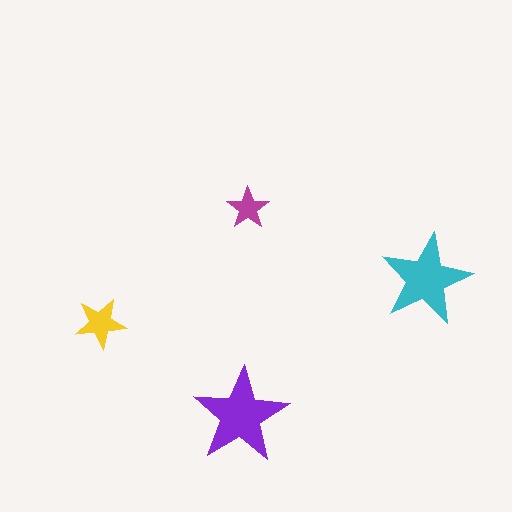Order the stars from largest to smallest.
the purple one, the cyan one, the yellow one, the magenta one.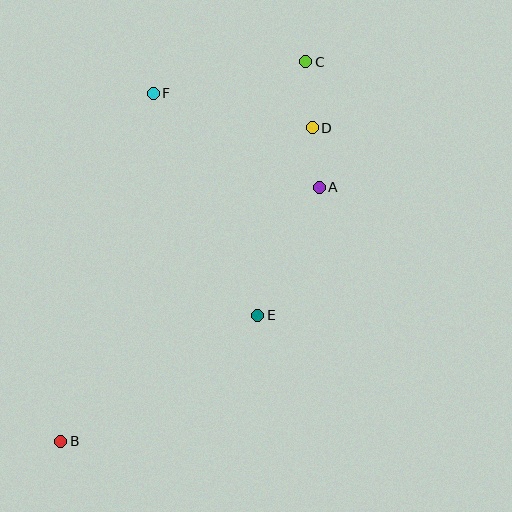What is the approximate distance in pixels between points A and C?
The distance between A and C is approximately 126 pixels.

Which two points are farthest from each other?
Points B and C are farthest from each other.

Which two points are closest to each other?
Points A and D are closest to each other.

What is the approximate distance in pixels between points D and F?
The distance between D and F is approximately 162 pixels.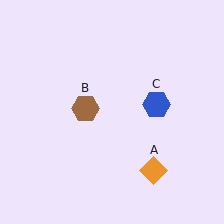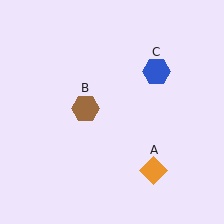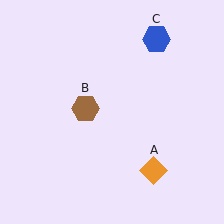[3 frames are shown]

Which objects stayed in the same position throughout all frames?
Orange diamond (object A) and brown hexagon (object B) remained stationary.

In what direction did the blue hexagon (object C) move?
The blue hexagon (object C) moved up.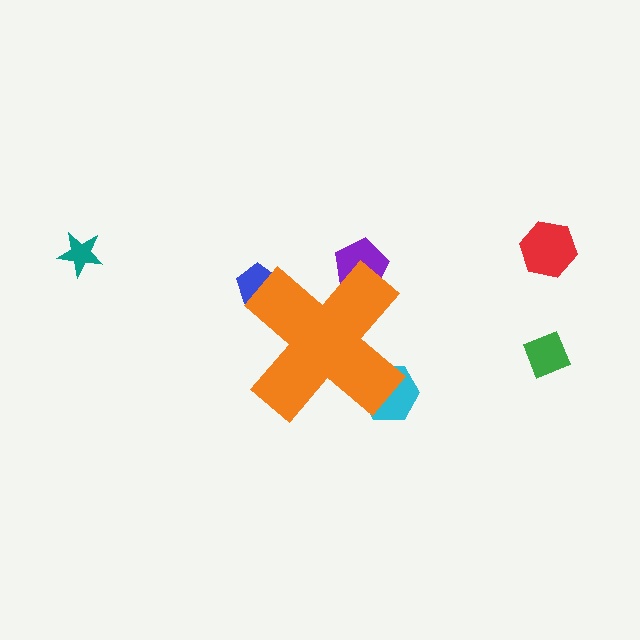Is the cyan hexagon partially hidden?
Yes, the cyan hexagon is partially hidden behind the orange cross.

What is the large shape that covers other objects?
An orange cross.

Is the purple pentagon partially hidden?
Yes, the purple pentagon is partially hidden behind the orange cross.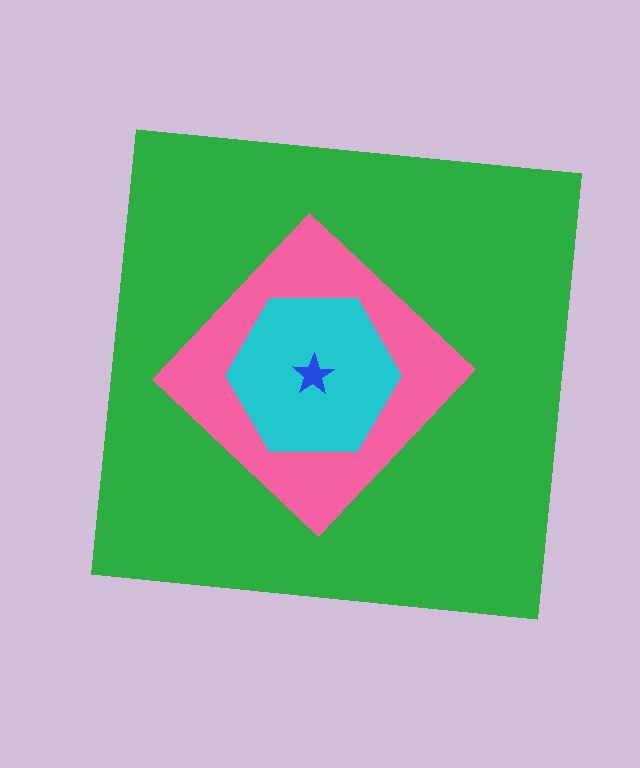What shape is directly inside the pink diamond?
The cyan hexagon.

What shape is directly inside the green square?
The pink diamond.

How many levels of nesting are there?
4.